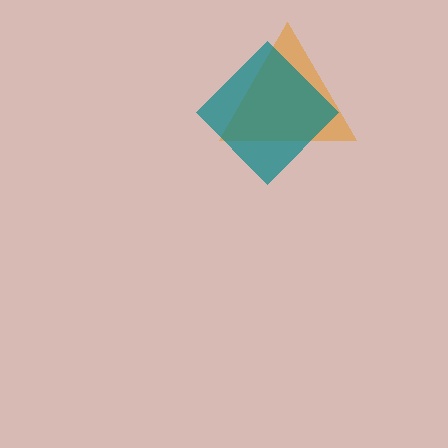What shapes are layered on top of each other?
The layered shapes are: an orange triangle, a teal diamond.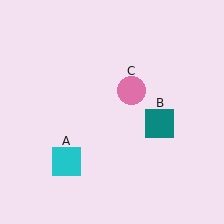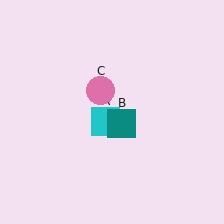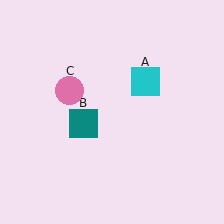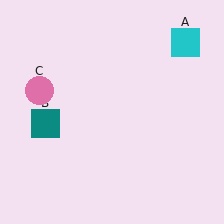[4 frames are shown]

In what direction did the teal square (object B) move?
The teal square (object B) moved left.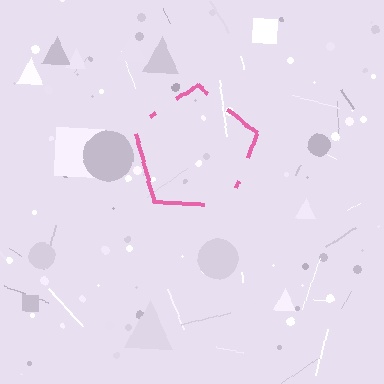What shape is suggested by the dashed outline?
The dashed outline suggests a pentagon.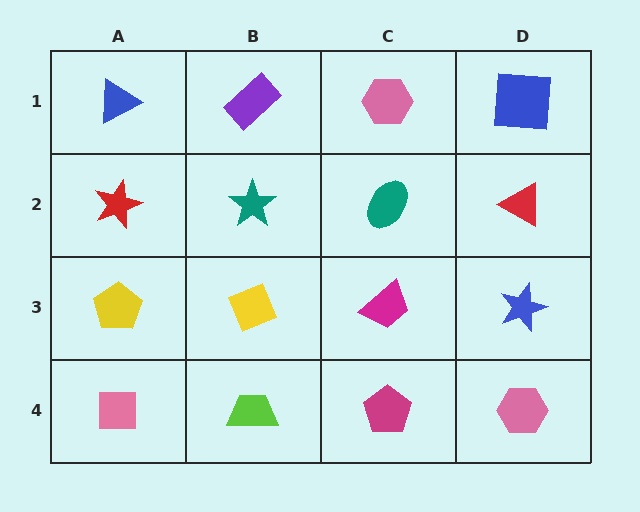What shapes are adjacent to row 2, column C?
A pink hexagon (row 1, column C), a magenta trapezoid (row 3, column C), a teal star (row 2, column B), a red triangle (row 2, column D).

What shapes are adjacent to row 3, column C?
A teal ellipse (row 2, column C), a magenta pentagon (row 4, column C), a yellow diamond (row 3, column B), a blue star (row 3, column D).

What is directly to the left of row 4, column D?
A magenta pentagon.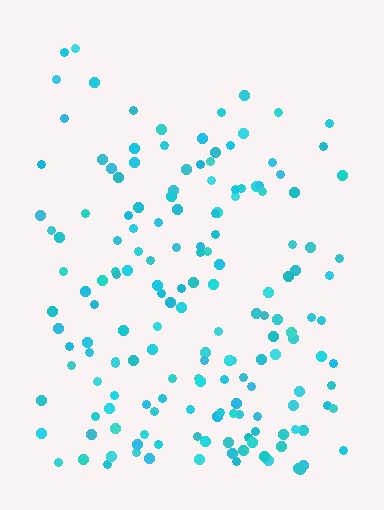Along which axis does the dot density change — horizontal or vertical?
Vertical.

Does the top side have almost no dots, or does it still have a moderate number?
Still a moderate number, just noticeably fewer than the bottom.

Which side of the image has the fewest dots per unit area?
The top.